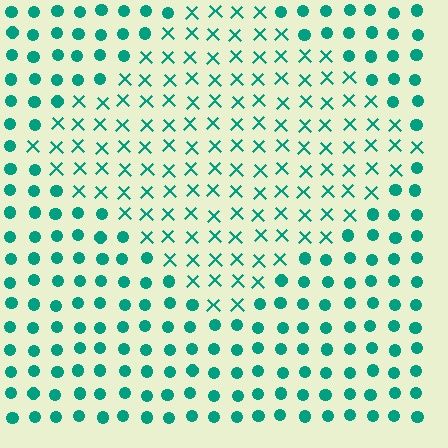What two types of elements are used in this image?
The image uses X marks inside the diamond region and circles outside it.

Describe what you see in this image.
The image is filled with small teal elements arranged in a uniform grid. A diamond-shaped region contains X marks, while the surrounding area contains circles. The boundary is defined purely by the change in element shape.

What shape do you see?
I see a diamond.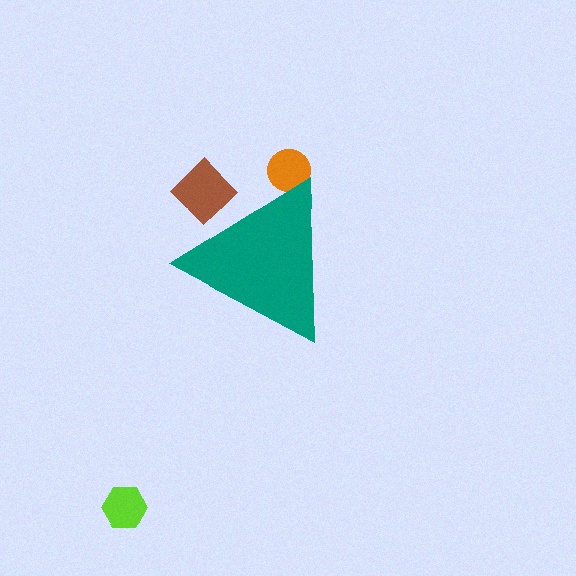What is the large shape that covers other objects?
A teal triangle.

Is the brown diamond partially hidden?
Yes, the brown diamond is partially hidden behind the teal triangle.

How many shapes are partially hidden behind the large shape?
2 shapes are partially hidden.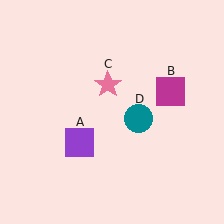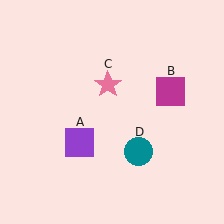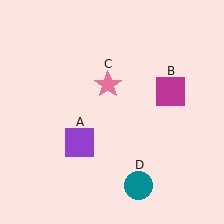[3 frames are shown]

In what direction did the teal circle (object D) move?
The teal circle (object D) moved down.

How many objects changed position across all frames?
1 object changed position: teal circle (object D).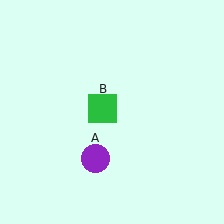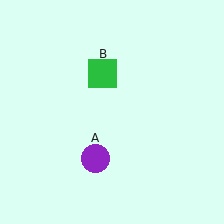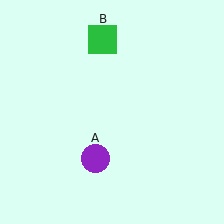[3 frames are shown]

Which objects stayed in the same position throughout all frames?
Purple circle (object A) remained stationary.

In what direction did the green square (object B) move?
The green square (object B) moved up.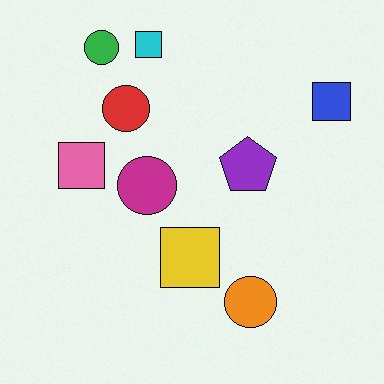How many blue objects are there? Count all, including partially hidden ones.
There is 1 blue object.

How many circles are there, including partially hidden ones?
There are 4 circles.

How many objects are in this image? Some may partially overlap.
There are 9 objects.